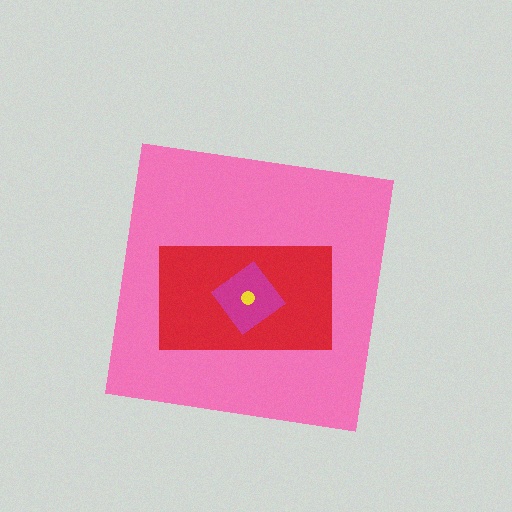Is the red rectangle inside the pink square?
Yes.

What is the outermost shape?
The pink square.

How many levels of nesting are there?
4.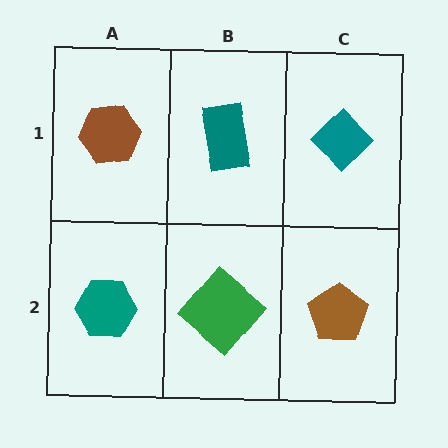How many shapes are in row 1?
3 shapes.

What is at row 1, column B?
A teal rectangle.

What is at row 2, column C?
A brown pentagon.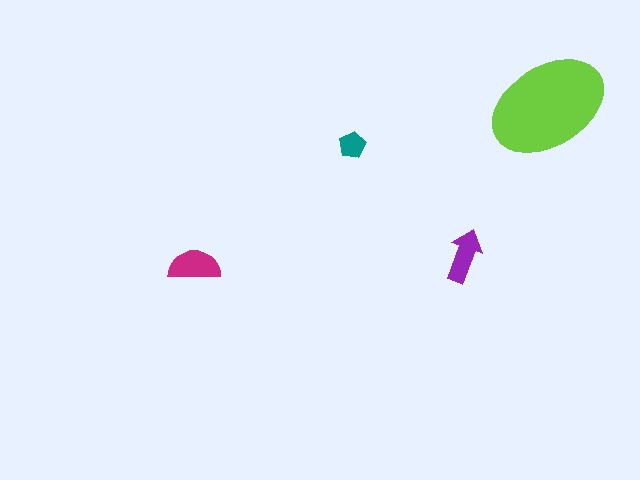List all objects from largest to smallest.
The lime ellipse, the magenta semicircle, the purple arrow, the teal pentagon.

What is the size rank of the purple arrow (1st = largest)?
3rd.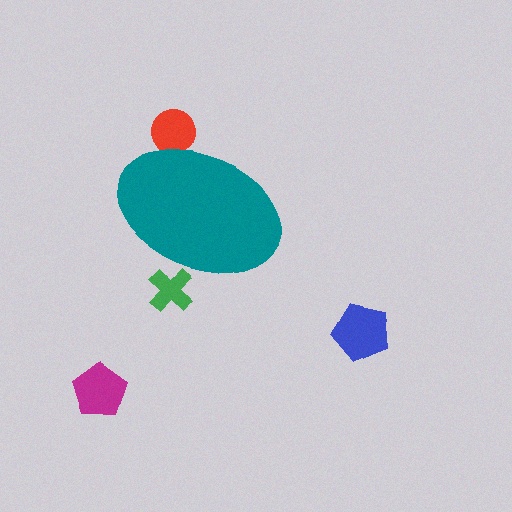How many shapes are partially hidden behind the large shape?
2 shapes are partially hidden.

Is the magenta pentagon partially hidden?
No, the magenta pentagon is fully visible.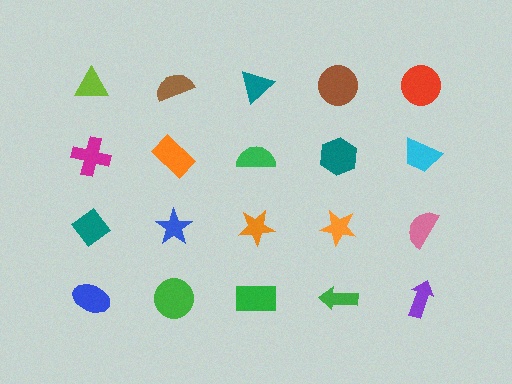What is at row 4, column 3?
A green rectangle.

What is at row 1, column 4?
A brown circle.